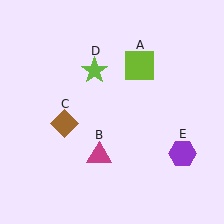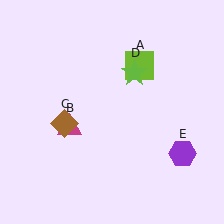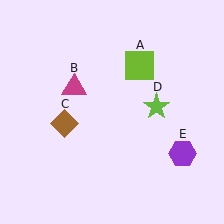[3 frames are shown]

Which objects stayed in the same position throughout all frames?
Lime square (object A) and brown diamond (object C) and purple hexagon (object E) remained stationary.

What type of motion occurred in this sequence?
The magenta triangle (object B), lime star (object D) rotated clockwise around the center of the scene.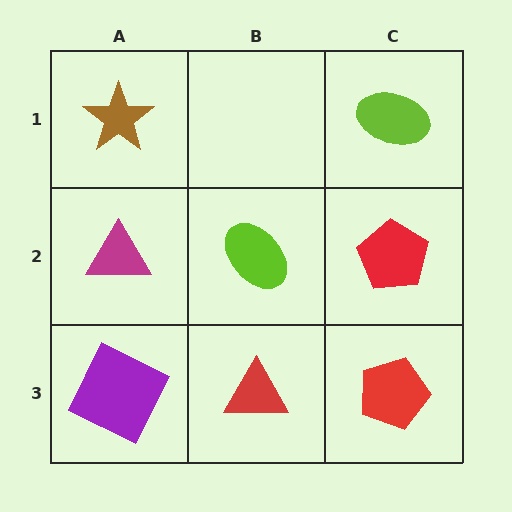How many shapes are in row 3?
3 shapes.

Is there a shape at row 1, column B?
No, that cell is empty.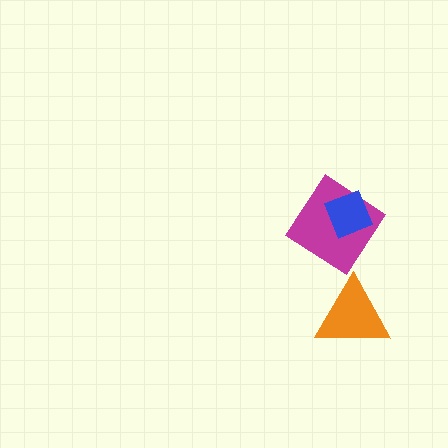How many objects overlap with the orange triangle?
0 objects overlap with the orange triangle.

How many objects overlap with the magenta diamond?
1 object overlaps with the magenta diamond.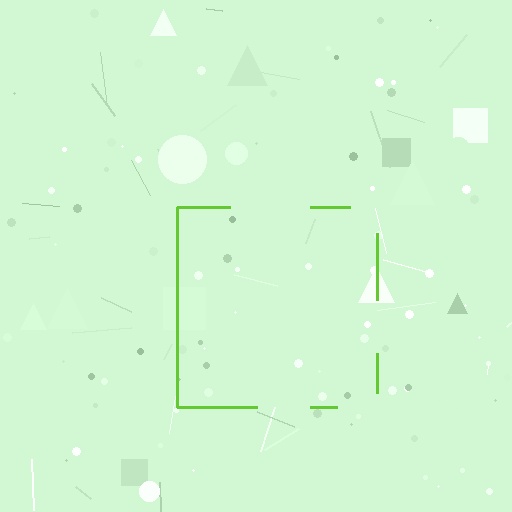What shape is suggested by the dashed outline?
The dashed outline suggests a square.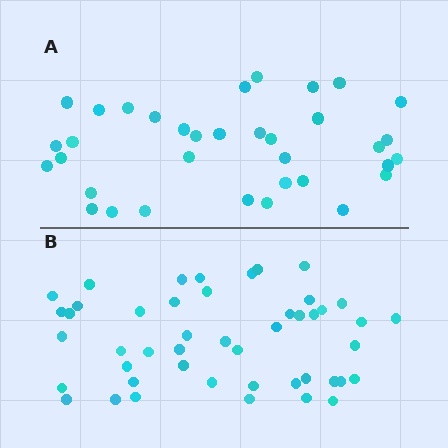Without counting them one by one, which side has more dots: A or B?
Region B (the bottom region) has more dots.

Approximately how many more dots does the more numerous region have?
Region B has roughly 12 or so more dots than region A.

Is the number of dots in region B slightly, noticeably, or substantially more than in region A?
Region B has noticeably more, but not dramatically so. The ratio is roughly 1.3 to 1.